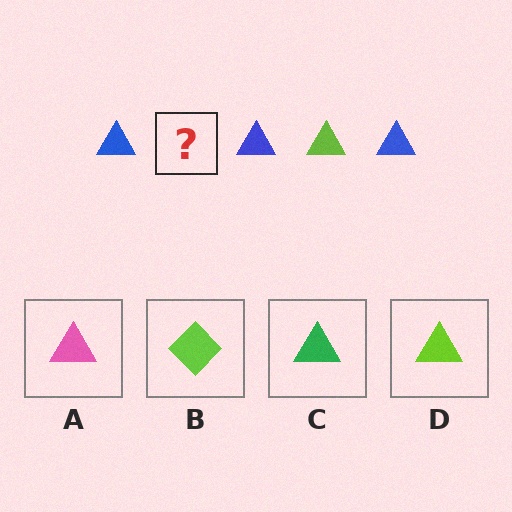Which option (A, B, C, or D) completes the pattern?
D.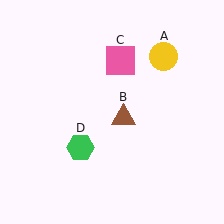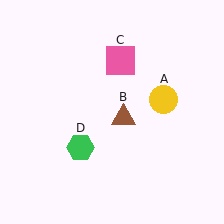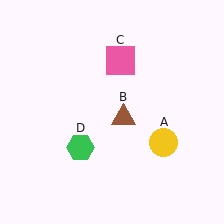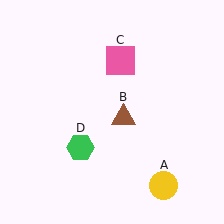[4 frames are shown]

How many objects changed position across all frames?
1 object changed position: yellow circle (object A).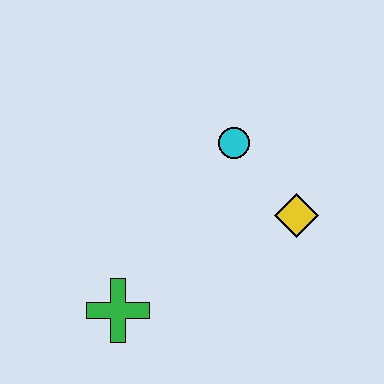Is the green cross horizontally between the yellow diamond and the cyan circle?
No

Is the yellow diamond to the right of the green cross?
Yes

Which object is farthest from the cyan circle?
The green cross is farthest from the cyan circle.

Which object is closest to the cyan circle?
The yellow diamond is closest to the cyan circle.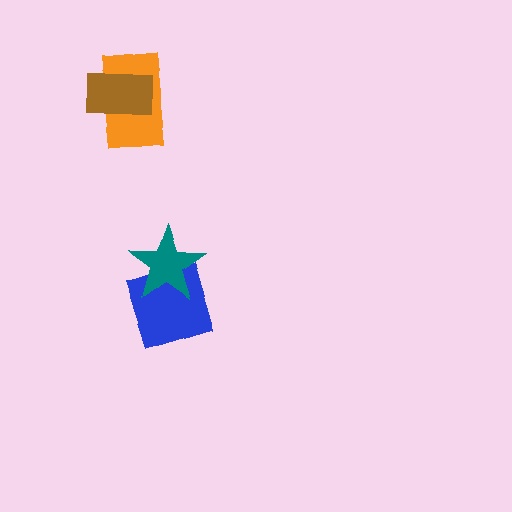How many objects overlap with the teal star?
1 object overlaps with the teal star.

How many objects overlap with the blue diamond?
1 object overlaps with the blue diamond.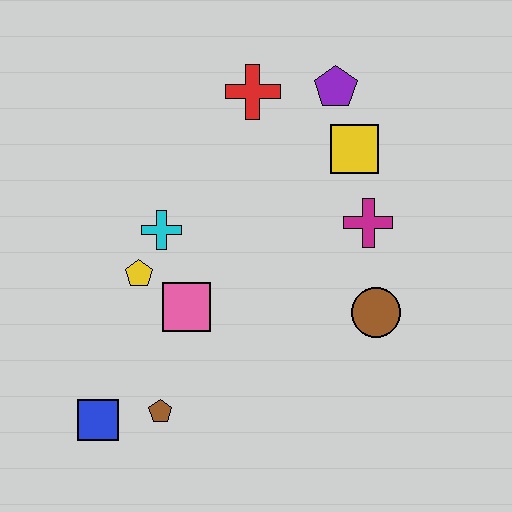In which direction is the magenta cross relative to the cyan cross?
The magenta cross is to the right of the cyan cross.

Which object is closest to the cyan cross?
The yellow pentagon is closest to the cyan cross.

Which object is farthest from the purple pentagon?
The blue square is farthest from the purple pentagon.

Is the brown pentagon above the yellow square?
No